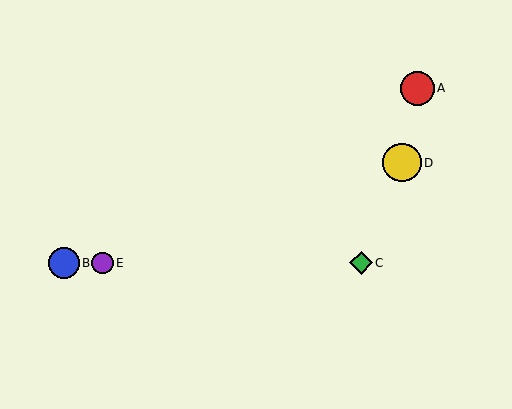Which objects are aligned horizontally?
Objects B, C, E are aligned horizontally.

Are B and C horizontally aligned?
Yes, both are at y≈263.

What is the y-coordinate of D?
Object D is at y≈163.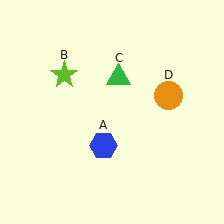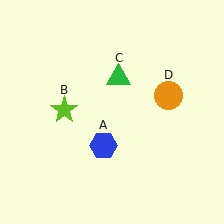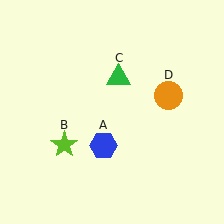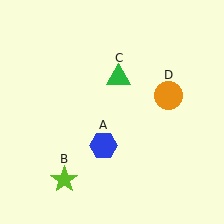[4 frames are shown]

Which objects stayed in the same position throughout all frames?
Blue hexagon (object A) and green triangle (object C) and orange circle (object D) remained stationary.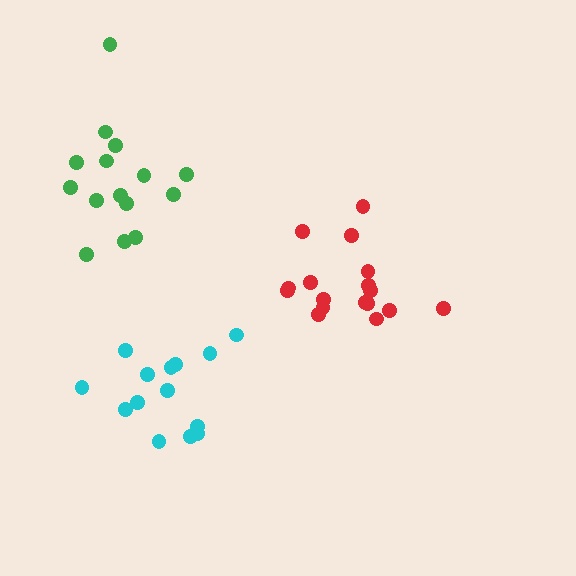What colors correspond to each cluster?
The clusters are colored: red, cyan, green.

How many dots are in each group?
Group 1: 17 dots, Group 2: 14 dots, Group 3: 15 dots (46 total).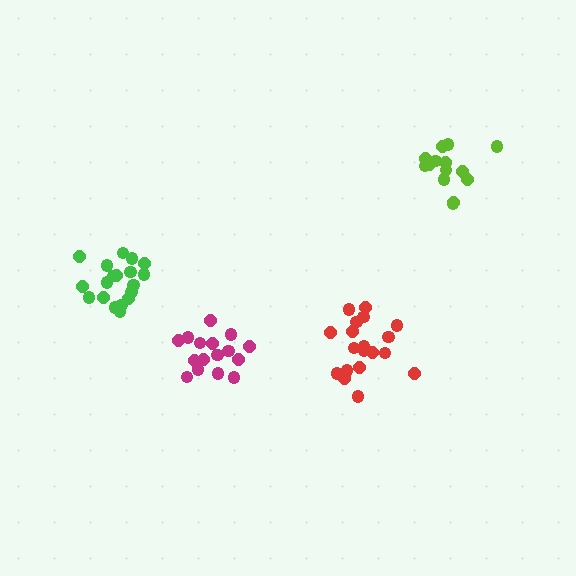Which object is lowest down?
The red cluster is bottommost.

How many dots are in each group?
Group 1: 19 dots, Group 2: 16 dots, Group 3: 19 dots, Group 4: 14 dots (68 total).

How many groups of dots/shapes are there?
There are 4 groups.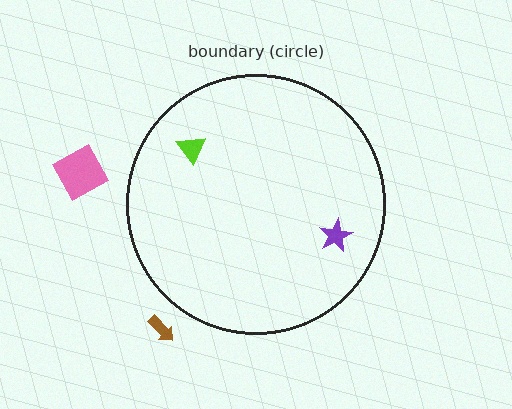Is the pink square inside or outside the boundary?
Outside.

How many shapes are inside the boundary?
2 inside, 2 outside.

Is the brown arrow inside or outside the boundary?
Outside.